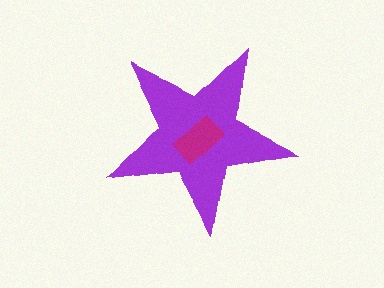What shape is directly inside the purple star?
The magenta rectangle.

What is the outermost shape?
The purple star.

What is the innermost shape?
The magenta rectangle.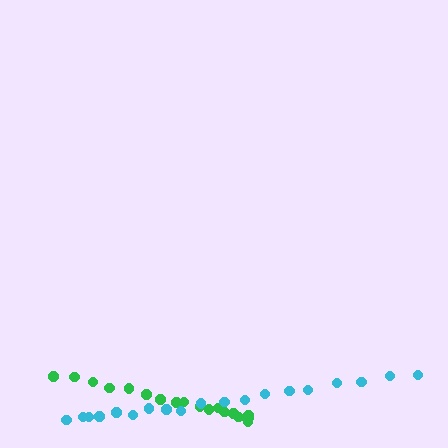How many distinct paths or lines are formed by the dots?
There are 2 distinct paths.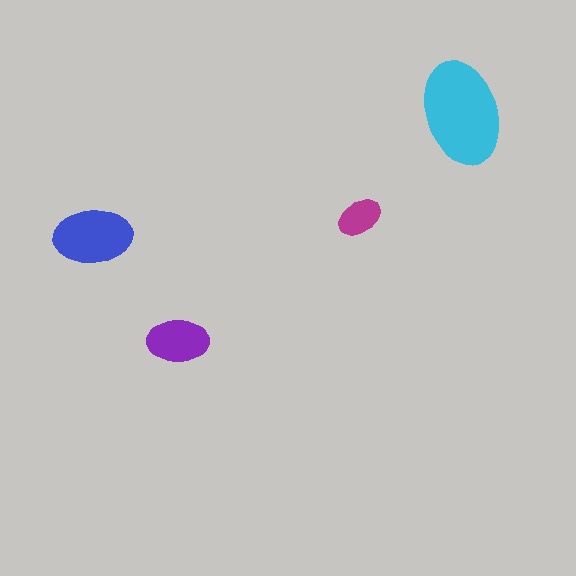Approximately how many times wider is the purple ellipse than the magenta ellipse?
About 1.5 times wider.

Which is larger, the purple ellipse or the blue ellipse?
The blue one.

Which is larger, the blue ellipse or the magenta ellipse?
The blue one.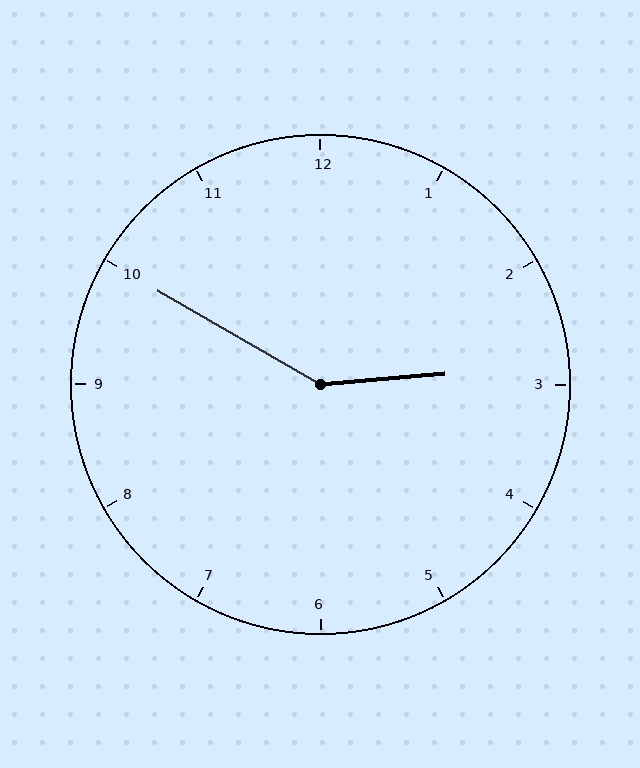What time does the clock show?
2:50.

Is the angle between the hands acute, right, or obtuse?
It is obtuse.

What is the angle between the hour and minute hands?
Approximately 145 degrees.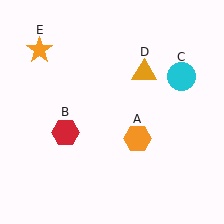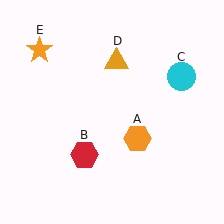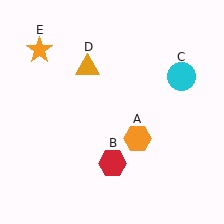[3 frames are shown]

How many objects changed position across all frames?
2 objects changed position: red hexagon (object B), orange triangle (object D).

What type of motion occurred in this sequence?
The red hexagon (object B), orange triangle (object D) rotated counterclockwise around the center of the scene.